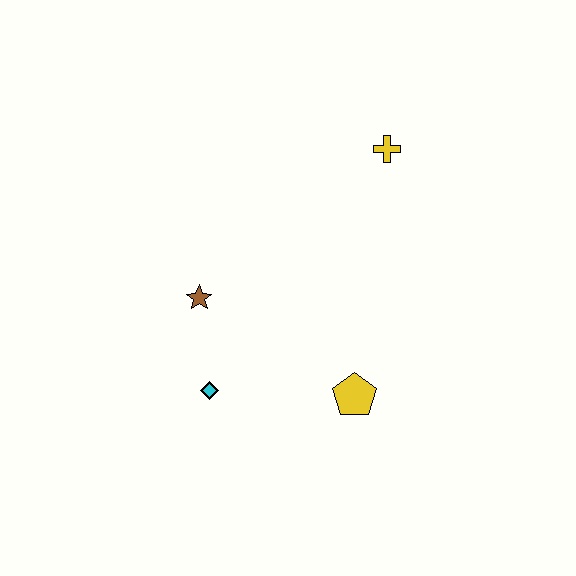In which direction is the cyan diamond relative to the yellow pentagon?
The cyan diamond is to the left of the yellow pentagon.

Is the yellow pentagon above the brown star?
No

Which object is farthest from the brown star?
The yellow cross is farthest from the brown star.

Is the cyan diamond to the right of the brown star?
Yes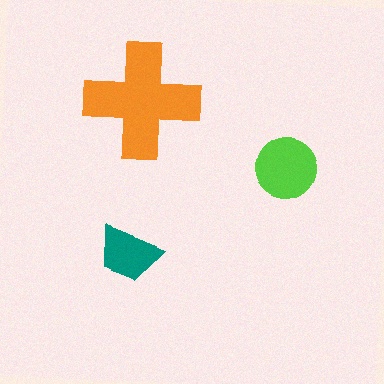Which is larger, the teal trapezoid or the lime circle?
The lime circle.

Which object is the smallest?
The teal trapezoid.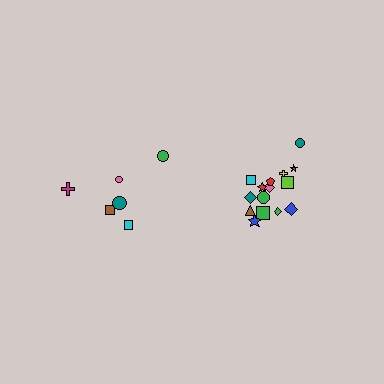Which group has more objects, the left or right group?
The right group.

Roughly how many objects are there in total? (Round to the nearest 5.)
Roughly 20 objects in total.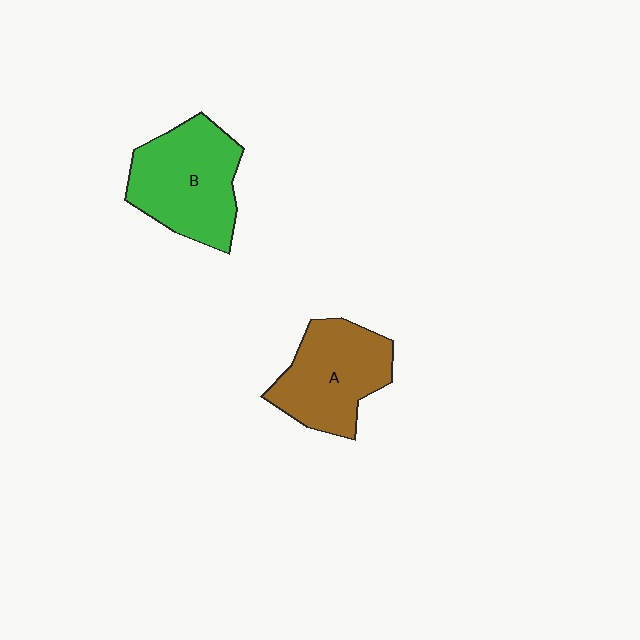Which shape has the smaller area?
Shape A (brown).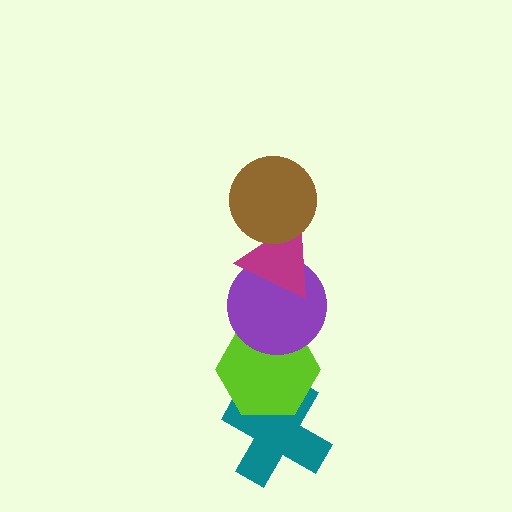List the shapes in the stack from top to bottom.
From top to bottom: the brown circle, the magenta triangle, the purple circle, the lime hexagon, the teal cross.